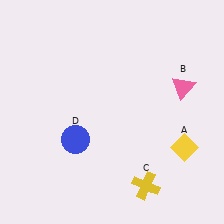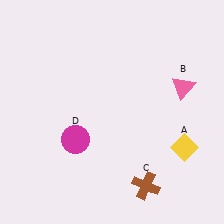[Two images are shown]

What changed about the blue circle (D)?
In Image 1, D is blue. In Image 2, it changed to magenta.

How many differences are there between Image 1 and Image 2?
There are 2 differences between the two images.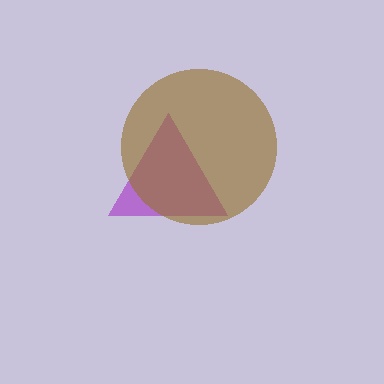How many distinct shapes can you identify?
There are 2 distinct shapes: a purple triangle, a brown circle.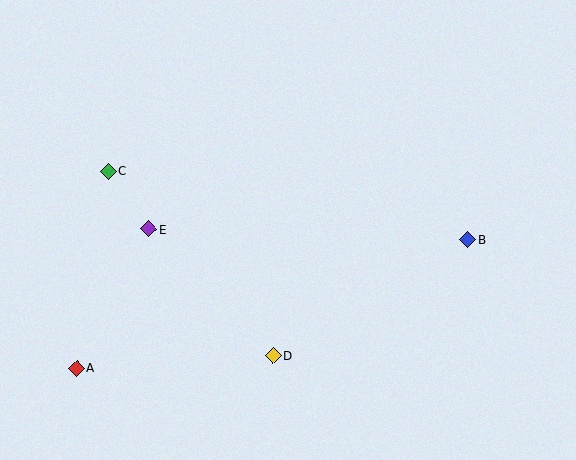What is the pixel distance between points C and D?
The distance between C and D is 247 pixels.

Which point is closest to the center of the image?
Point D at (273, 356) is closest to the center.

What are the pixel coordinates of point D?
Point D is at (273, 356).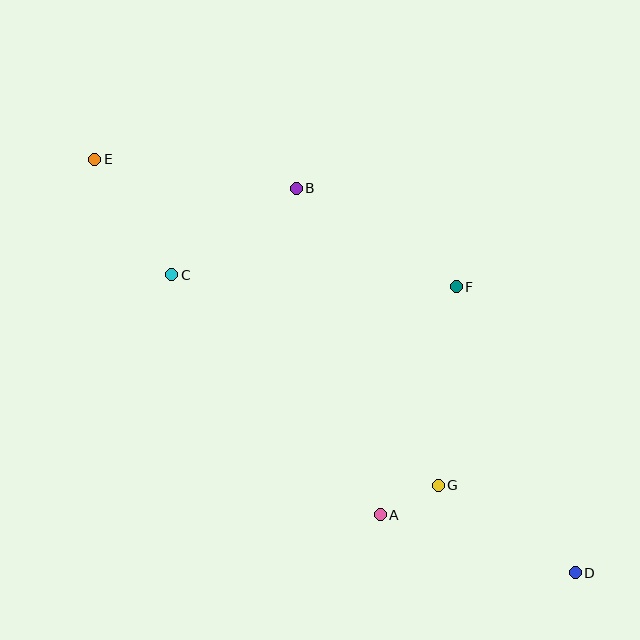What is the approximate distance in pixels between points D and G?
The distance between D and G is approximately 163 pixels.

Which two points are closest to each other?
Points A and G are closest to each other.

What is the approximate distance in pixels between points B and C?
The distance between B and C is approximately 152 pixels.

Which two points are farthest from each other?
Points D and E are farthest from each other.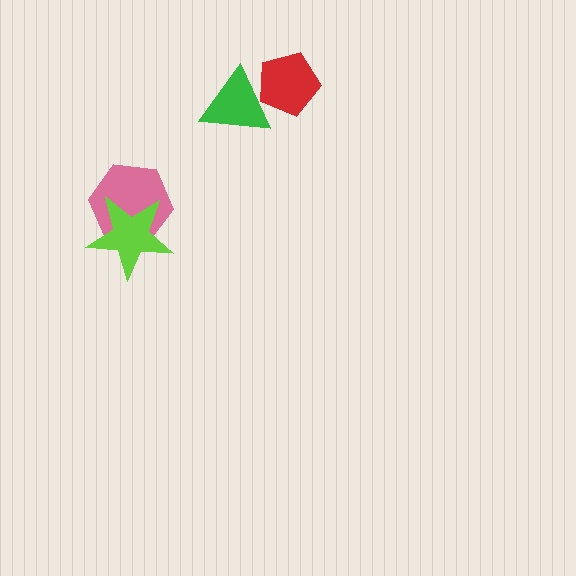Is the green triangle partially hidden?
No, no other shape covers it.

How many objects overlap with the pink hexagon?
1 object overlaps with the pink hexagon.